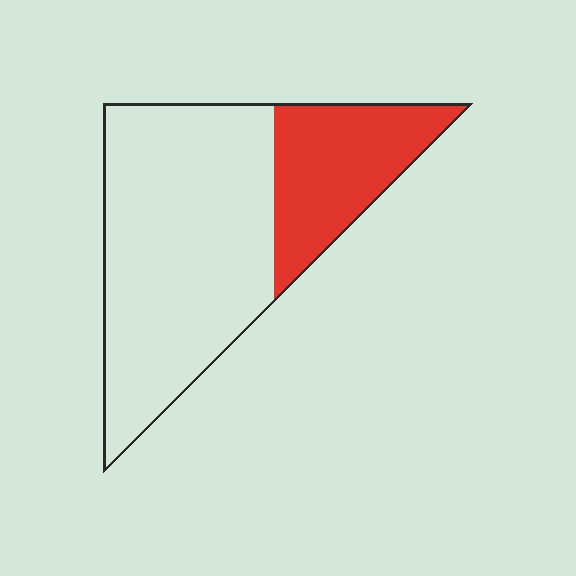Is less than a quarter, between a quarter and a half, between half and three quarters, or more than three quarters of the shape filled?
Between a quarter and a half.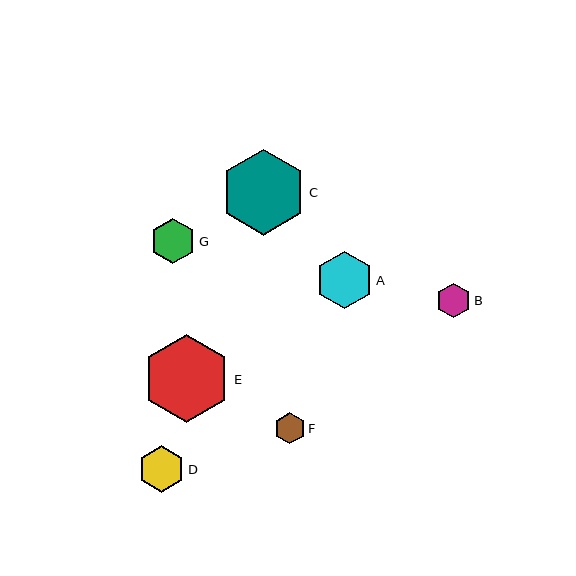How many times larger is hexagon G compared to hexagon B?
Hexagon G is approximately 1.3 times the size of hexagon B.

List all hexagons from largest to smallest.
From largest to smallest: E, C, A, D, G, B, F.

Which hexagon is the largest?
Hexagon E is the largest with a size of approximately 88 pixels.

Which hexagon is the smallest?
Hexagon F is the smallest with a size of approximately 31 pixels.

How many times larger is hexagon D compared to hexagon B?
Hexagon D is approximately 1.3 times the size of hexagon B.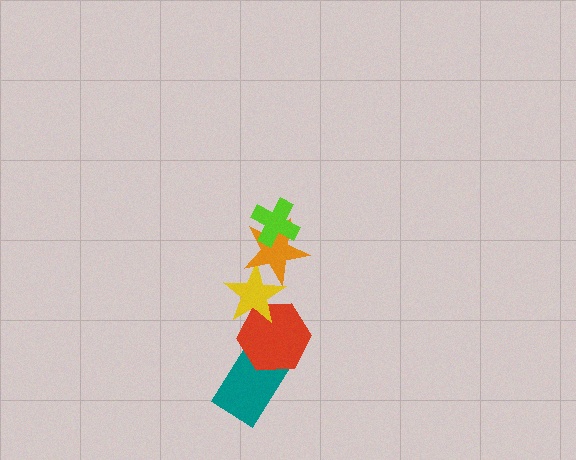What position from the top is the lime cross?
The lime cross is 1st from the top.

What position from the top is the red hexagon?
The red hexagon is 4th from the top.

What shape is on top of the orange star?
The lime cross is on top of the orange star.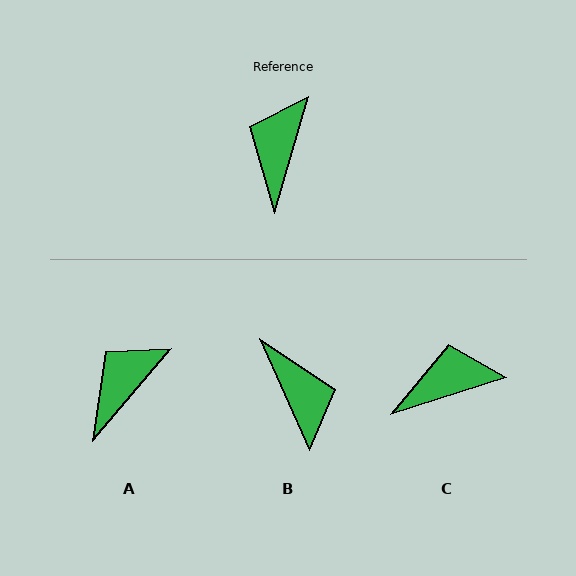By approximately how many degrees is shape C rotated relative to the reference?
Approximately 56 degrees clockwise.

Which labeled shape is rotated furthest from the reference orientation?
B, about 140 degrees away.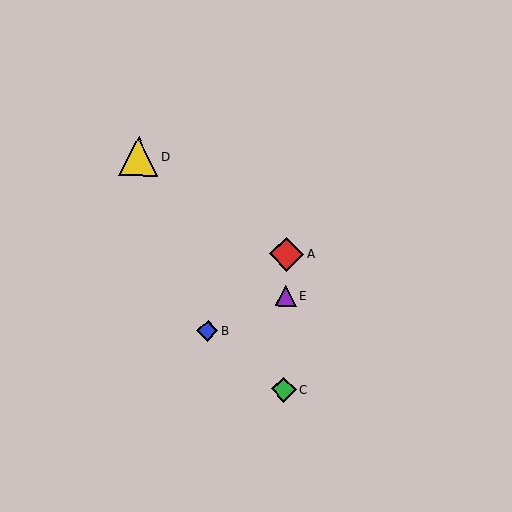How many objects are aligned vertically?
3 objects (A, C, E) are aligned vertically.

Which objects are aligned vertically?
Objects A, C, E are aligned vertically.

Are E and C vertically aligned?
Yes, both are at x≈286.